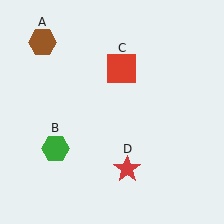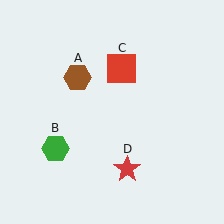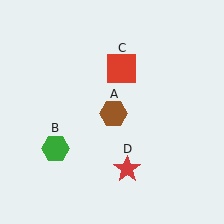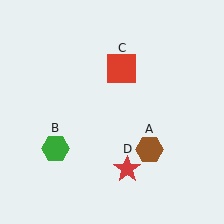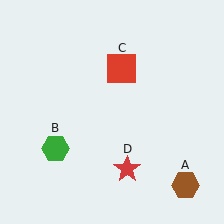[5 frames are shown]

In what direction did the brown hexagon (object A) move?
The brown hexagon (object A) moved down and to the right.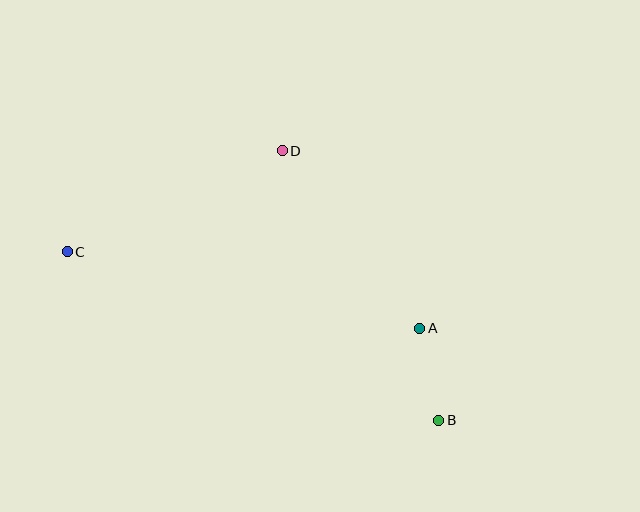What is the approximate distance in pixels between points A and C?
The distance between A and C is approximately 361 pixels.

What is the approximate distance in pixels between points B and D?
The distance between B and D is approximately 312 pixels.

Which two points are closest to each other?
Points A and B are closest to each other.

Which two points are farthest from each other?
Points B and C are farthest from each other.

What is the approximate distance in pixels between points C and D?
The distance between C and D is approximately 237 pixels.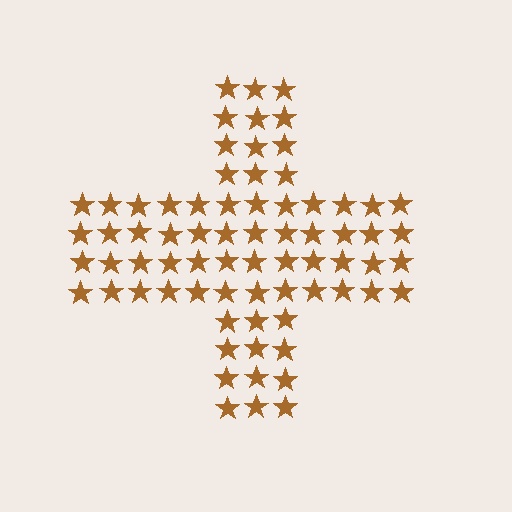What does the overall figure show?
The overall figure shows a cross.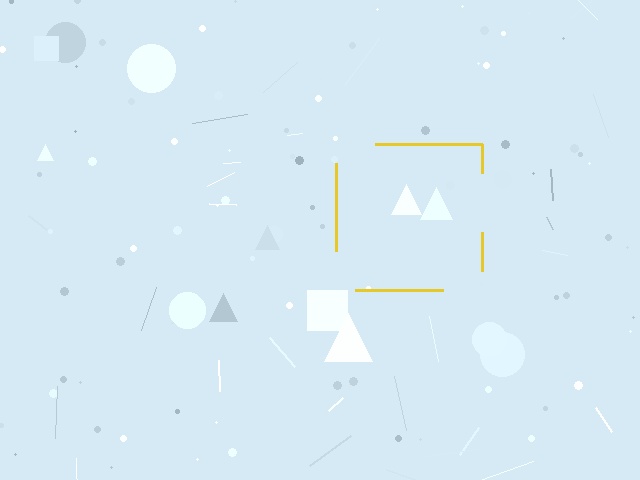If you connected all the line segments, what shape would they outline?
They would outline a square.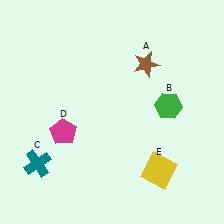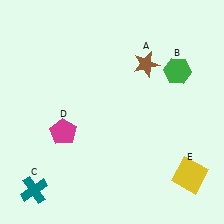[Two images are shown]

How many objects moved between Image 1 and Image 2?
3 objects moved between the two images.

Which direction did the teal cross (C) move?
The teal cross (C) moved down.